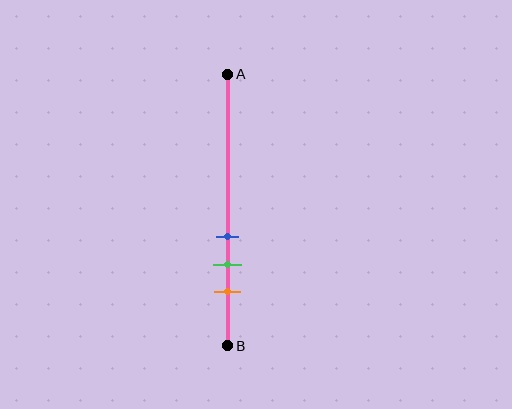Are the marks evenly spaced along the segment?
Yes, the marks are approximately evenly spaced.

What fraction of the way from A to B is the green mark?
The green mark is approximately 70% (0.7) of the way from A to B.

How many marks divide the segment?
There are 3 marks dividing the segment.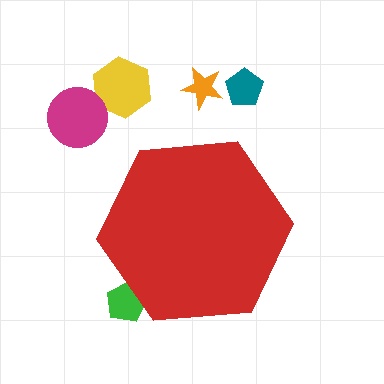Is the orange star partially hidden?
No, the orange star is fully visible.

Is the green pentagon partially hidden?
Yes, the green pentagon is partially hidden behind the red hexagon.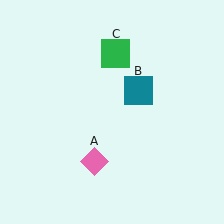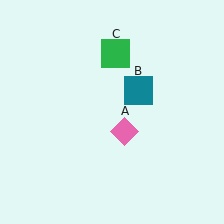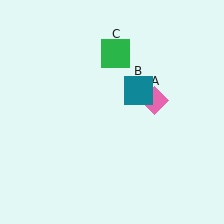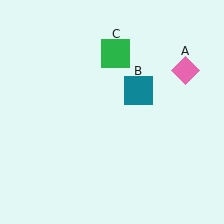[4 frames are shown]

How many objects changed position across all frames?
1 object changed position: pink diamond (object A).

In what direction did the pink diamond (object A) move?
The pink diamond (object A) moved up and to the right.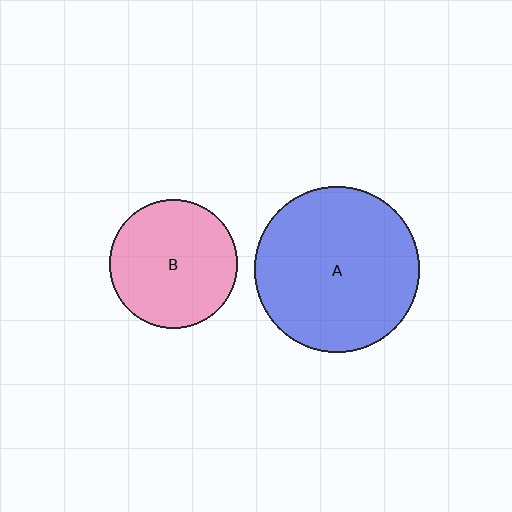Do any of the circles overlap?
No, none of the circles overlap.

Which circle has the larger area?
Circle A (blue).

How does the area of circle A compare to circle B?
Approximately 1.7 times.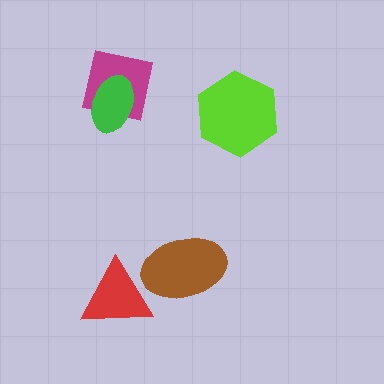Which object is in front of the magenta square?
The green ellipse is in front of the magenta square.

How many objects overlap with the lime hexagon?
0 objects overlap with the lime hexagon.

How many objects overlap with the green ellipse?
1 object overlaps with the green ellipse.